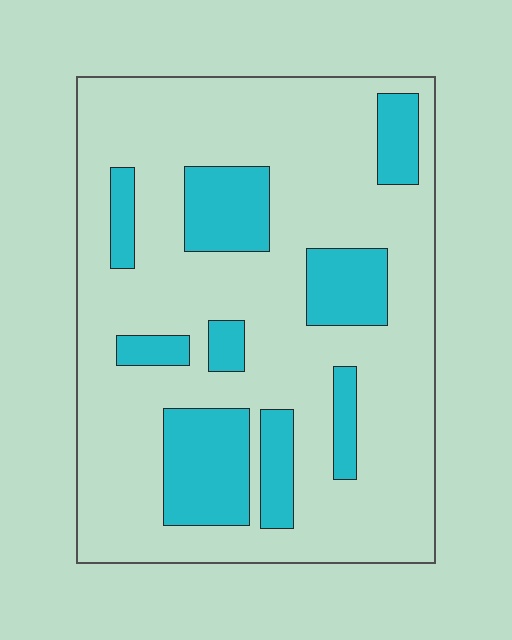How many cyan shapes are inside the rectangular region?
9.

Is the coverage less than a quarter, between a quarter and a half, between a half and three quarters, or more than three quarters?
Less than a quarter.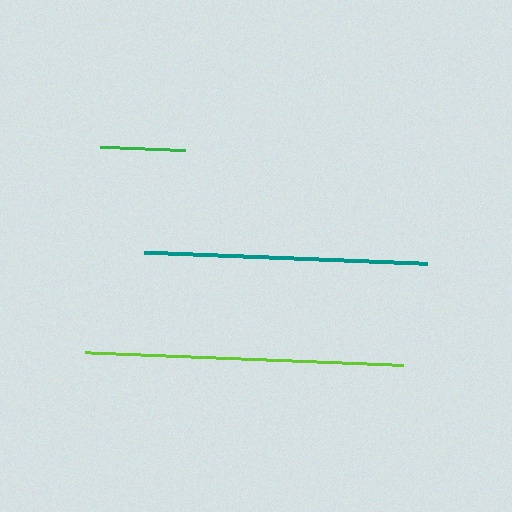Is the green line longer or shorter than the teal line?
The teal line is longer than the green line.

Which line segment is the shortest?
The green line is the shortest at approximately 85 pixels.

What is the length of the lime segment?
The lime segment is approximately 318 pixels long.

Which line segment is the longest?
The lime line is the longest at approximately 318 pixels.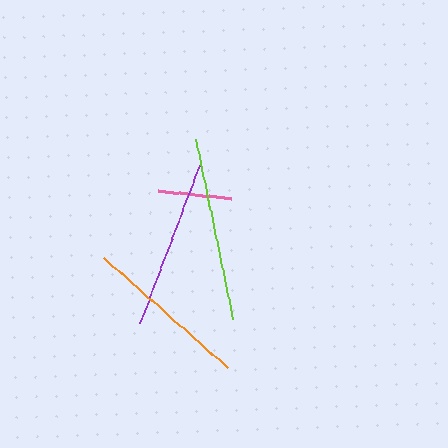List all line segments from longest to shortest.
From longest to shortest: lime, purple, orange, pink.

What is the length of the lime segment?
The lime segment is approximately 183 pixels long.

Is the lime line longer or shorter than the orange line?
The lime line is longer than the orange line.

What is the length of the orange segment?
The orange segment is approximately 166 pixels long.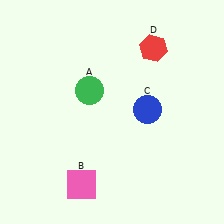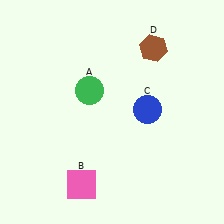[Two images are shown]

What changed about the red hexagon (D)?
In Image 1, D is red. In Image 2, it changed to brown.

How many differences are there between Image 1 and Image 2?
There is 1 difference between the two images.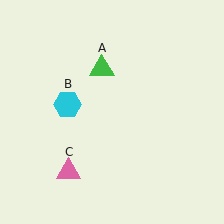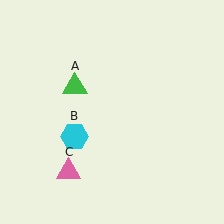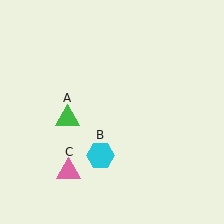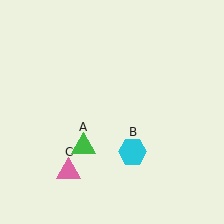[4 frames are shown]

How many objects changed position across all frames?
2 objects changed position: green triangle (object A), cyan hexagon (object B).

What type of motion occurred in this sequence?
The green triangle (object A), cyan hexagon (object B) rotated counterclockwise around the center of the scene.